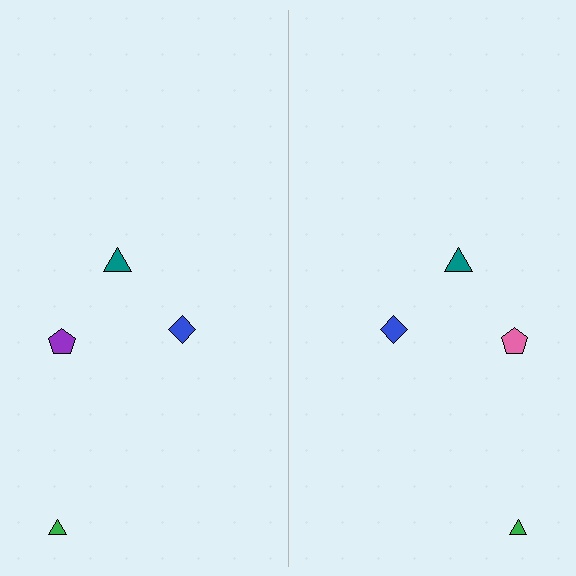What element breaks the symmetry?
The pink pentagon on the right side breaks the symmetry — its mirror counterpart is purple.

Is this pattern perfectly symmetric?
No, the pattern is not perfectly symmetric. The pink pentagon on the right side breaks the symmetry — its mirror counterpart is purple.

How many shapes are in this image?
There are 8 shapes in this image.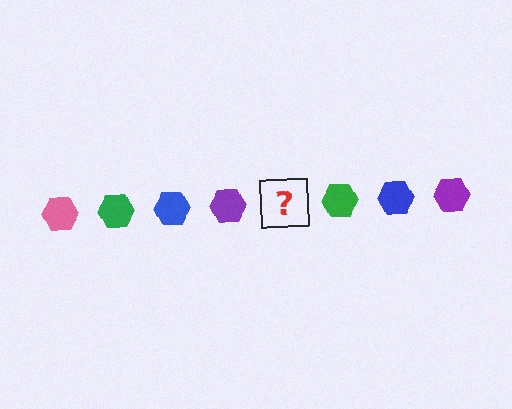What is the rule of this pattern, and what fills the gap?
The rule is that the pattern cycles through pink, green, blue, purple hexagons. The gap should be filled with a pink hexagon.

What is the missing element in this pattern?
The missing element is a pink hexagon.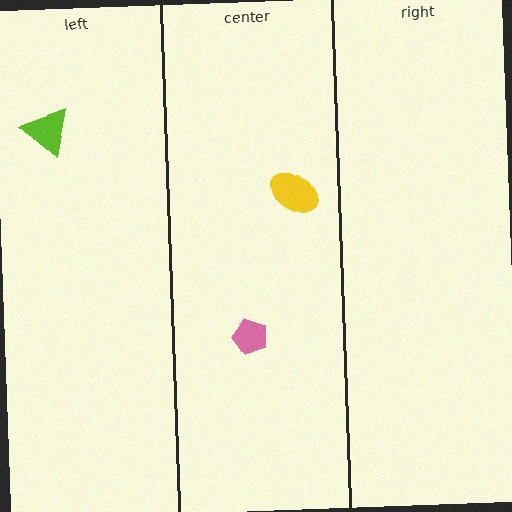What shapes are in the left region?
The lime triangle.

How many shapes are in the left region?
1.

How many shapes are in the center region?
2.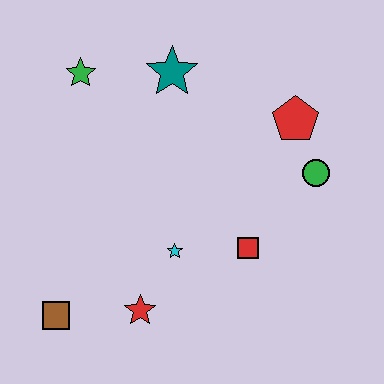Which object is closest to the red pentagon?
The green circle is closest to the red pentagon.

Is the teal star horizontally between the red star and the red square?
Yes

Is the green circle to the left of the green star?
No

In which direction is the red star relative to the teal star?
The red star is below the teal star.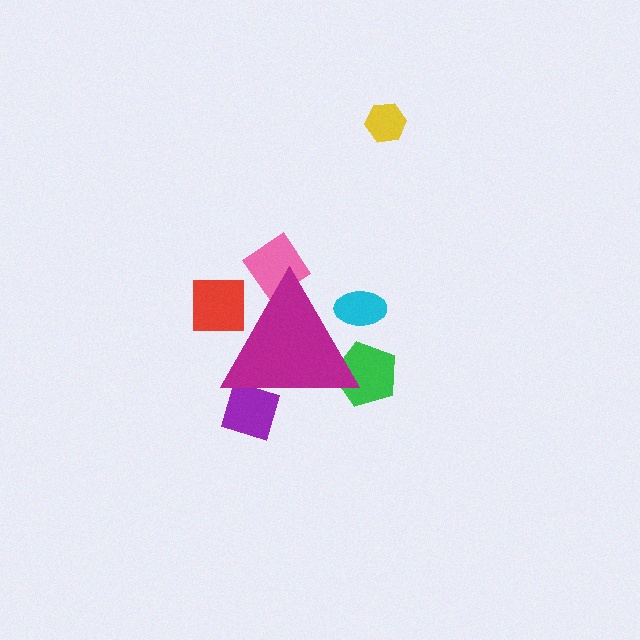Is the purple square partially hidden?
Yes, the purple square is partially hidden behind the magenta triangle.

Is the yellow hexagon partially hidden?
No, the yellow hexagon is fully visible.